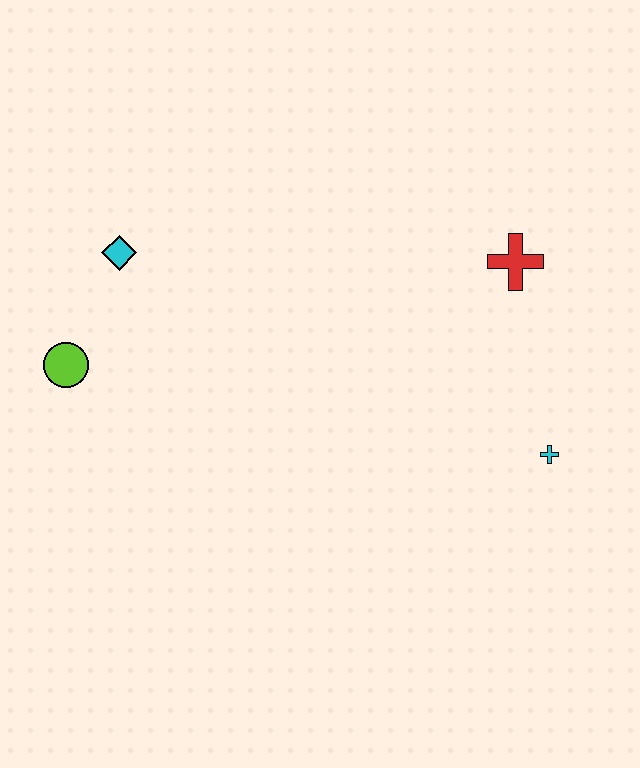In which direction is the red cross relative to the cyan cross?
The red cross is above the cyan cross.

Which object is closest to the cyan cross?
The red cross is closest to the cyan cross.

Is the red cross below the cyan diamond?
Yes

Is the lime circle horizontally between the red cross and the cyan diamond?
No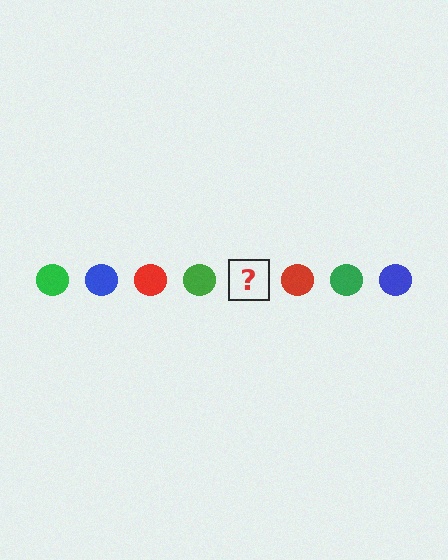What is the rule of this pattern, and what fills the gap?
The rule is that the pattern cycles through green, blue, red circles. The gap should be filled with a blue circle.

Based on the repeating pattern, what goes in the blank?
The blank should be a blue circle.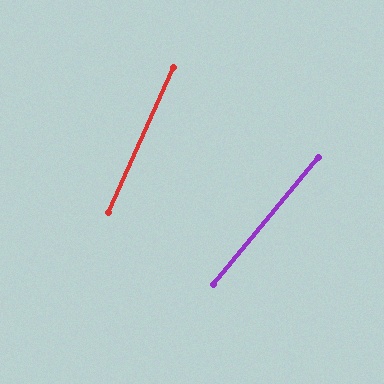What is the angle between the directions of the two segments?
Approximately 15 degrees.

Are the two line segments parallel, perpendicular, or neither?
Neither parallel nor perpendicular — they differ by about 15°.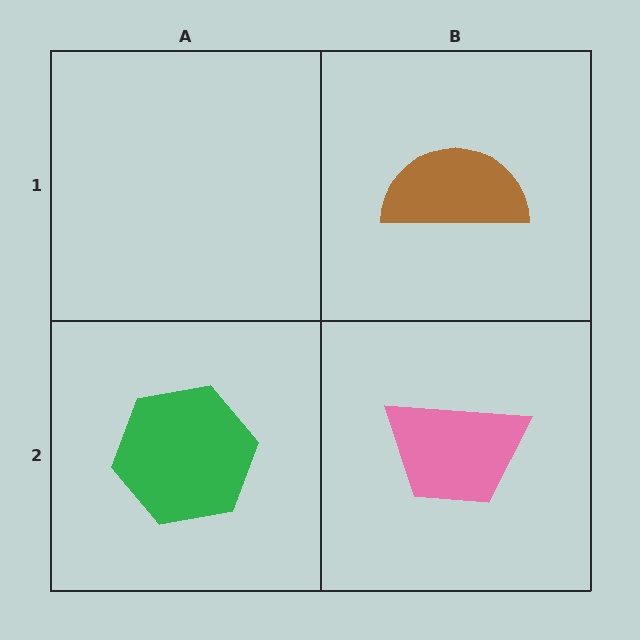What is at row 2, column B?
A pink trapezoid.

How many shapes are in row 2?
2 shapes.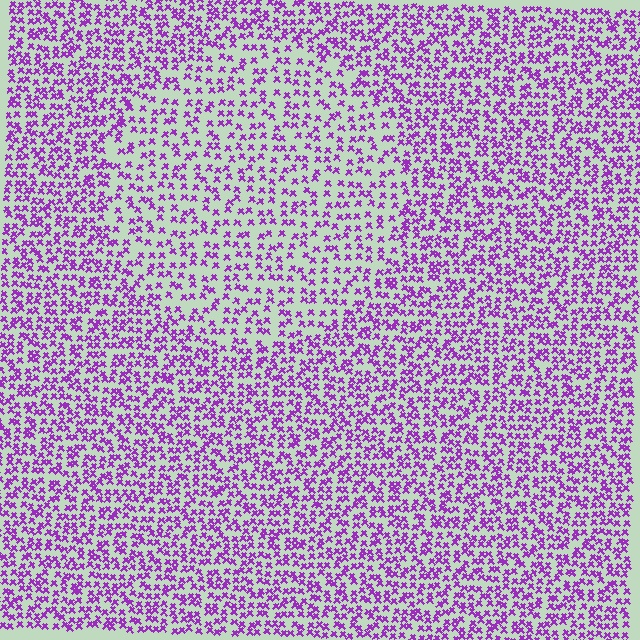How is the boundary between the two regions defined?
The boundary is defined by a change in element density (approximately 1.7x ratio). All elements are the same color, size, and shape.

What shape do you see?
I see a circle.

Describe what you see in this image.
The image contains small purple elements arranged at two different densities. A circle-shaped region is visible where the elements are less densely packed than the surrounding area.